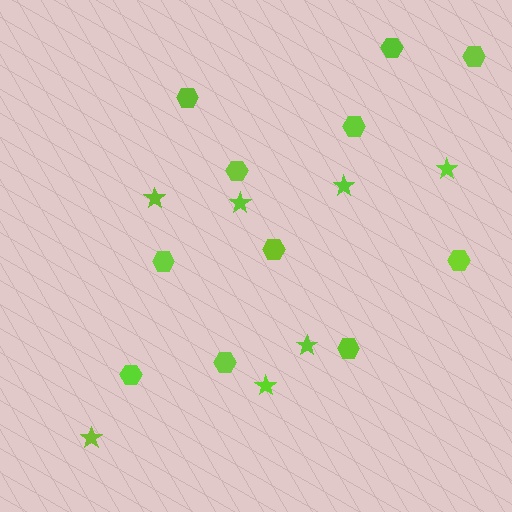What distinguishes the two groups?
There are 2 groups: one group of hexagons (11) and one group of stars (7).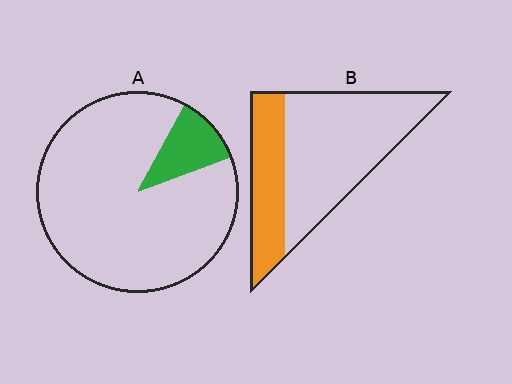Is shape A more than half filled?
No.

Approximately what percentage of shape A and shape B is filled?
A is approximately 10% and B is approximately 30%.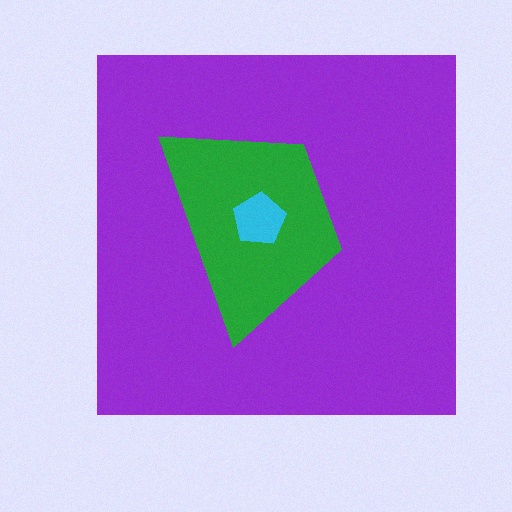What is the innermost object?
The cyan pentagon.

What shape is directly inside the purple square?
The green trapezoid.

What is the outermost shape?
The purple square.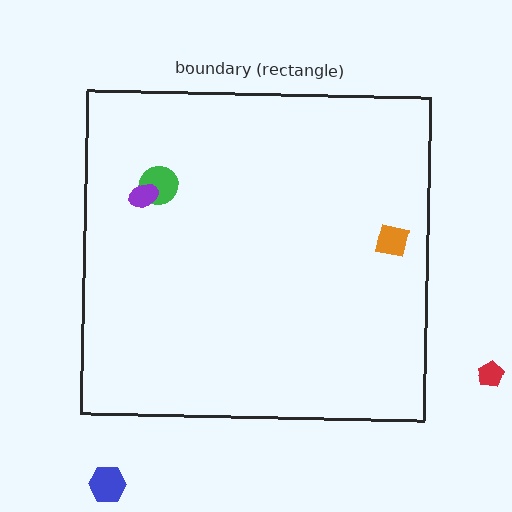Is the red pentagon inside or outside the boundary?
Outside.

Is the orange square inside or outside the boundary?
Inside.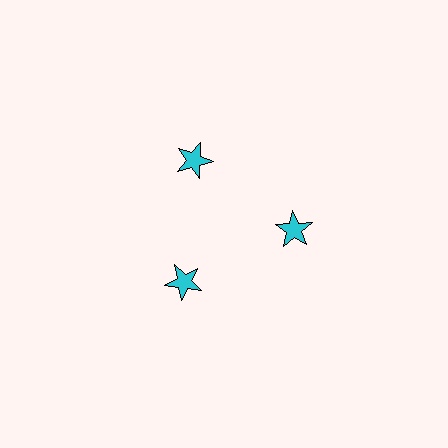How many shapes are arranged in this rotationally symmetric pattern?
There are 3 shapes, arranged in 3 groups of 1.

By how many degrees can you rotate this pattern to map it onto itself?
The pattern maps onto itself every 120 degrees of rotation.